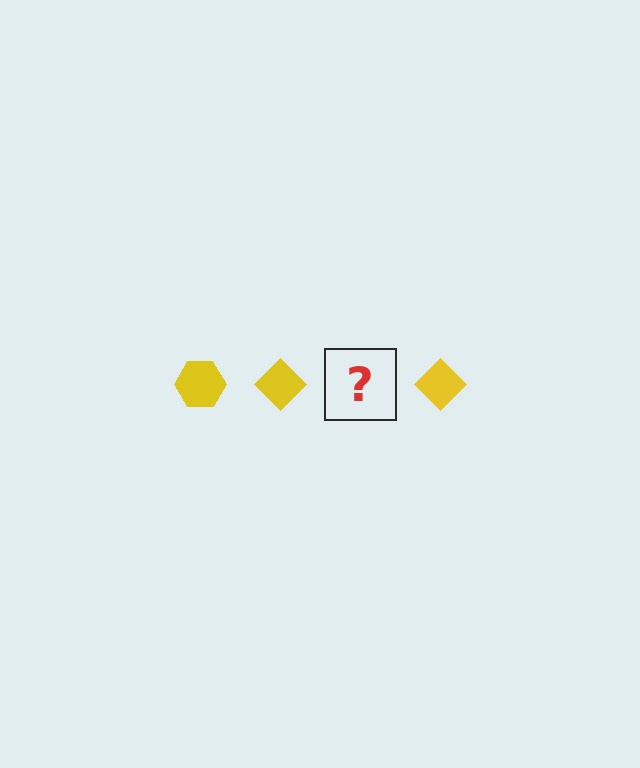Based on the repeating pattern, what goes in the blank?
The blank should be a yellow hexagon.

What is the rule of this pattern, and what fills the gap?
The rule is that the pattern cycles through hexagon, diamond shapes in yellow. The gap should be filled with a yellow hexagon.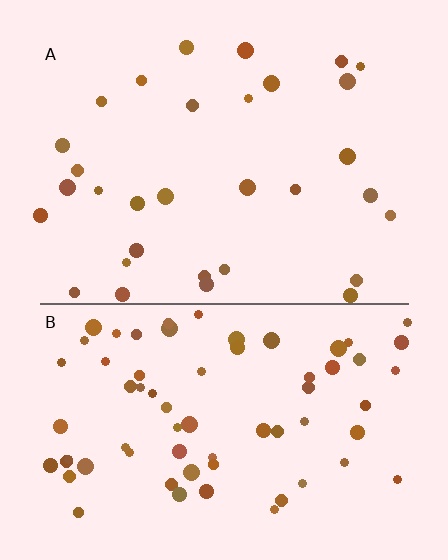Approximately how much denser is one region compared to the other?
Approximately 2.2× — region B over region A.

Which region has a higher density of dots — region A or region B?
B (the bottom).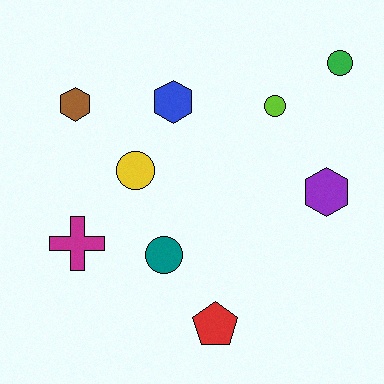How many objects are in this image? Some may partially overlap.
There are 9 objects.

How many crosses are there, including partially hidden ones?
There is 1 cross.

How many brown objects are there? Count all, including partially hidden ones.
There is 1 brown object.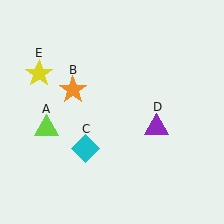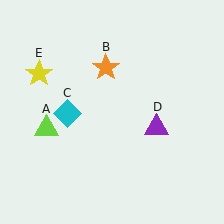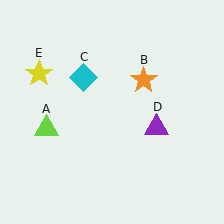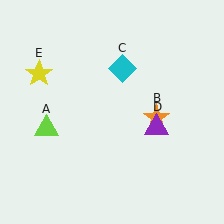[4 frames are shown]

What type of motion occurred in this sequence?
The orange star (object B), cyan diamond (object C) rotated clockwise around the center of the scene.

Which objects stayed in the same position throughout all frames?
Lime triangle (object A) and purple triangle (object D) and yellow star (object E) remained stationary.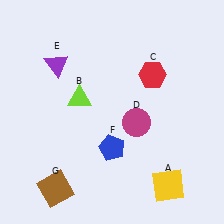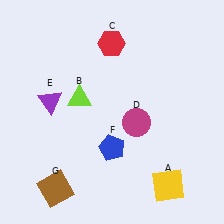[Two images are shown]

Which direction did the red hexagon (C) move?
The red hexagon (C) moved left.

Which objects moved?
The objects that moved are: the red hexagon (C), the purple triangle (E).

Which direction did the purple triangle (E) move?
The purple triangle (E) moved down.